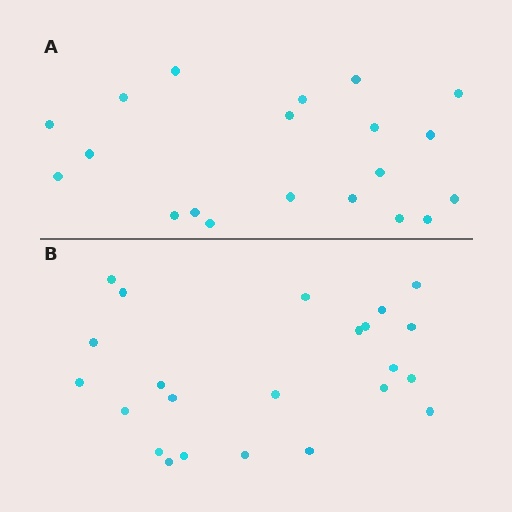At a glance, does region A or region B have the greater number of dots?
Region B (the bottom region) has more dots.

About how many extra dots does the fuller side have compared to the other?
Region B has just a few more — roughly 2 or 3 more dots than region A.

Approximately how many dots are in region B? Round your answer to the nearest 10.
About 20 dots. (The exact count is 23, which rounds to 20.)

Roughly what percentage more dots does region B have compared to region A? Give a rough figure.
About 15% more.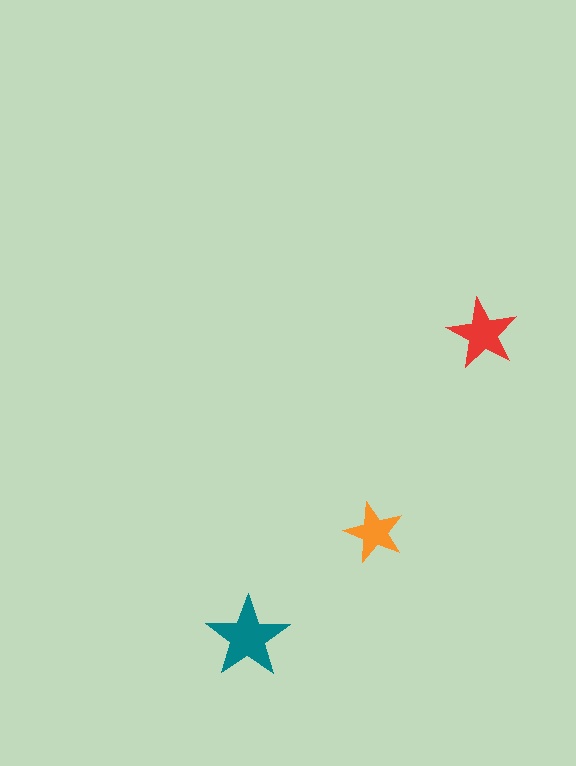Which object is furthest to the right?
The red star is rightmost.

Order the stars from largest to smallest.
the teal one, the red one, the orange one.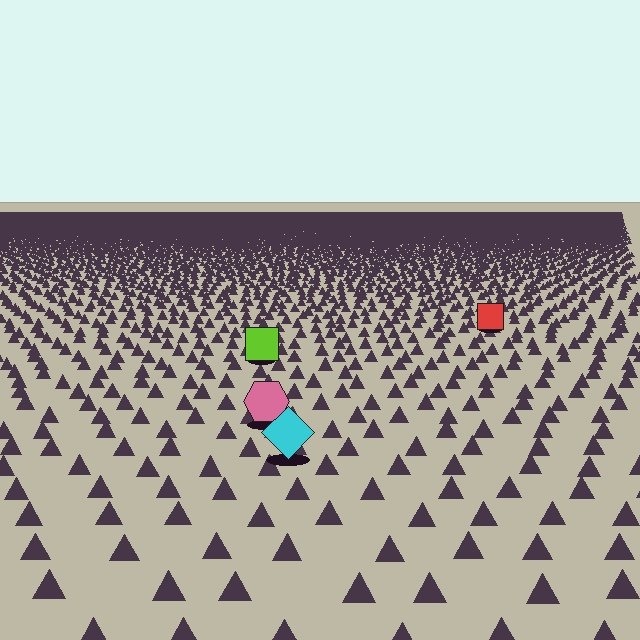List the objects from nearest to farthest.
From nearest to farthest: the cyan diamond, the pink hexagon, the lime square, the red square.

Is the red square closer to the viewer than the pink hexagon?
No. The pink hexagon is closer — you can tell from the texture gradient: the ground texture is coarser near it.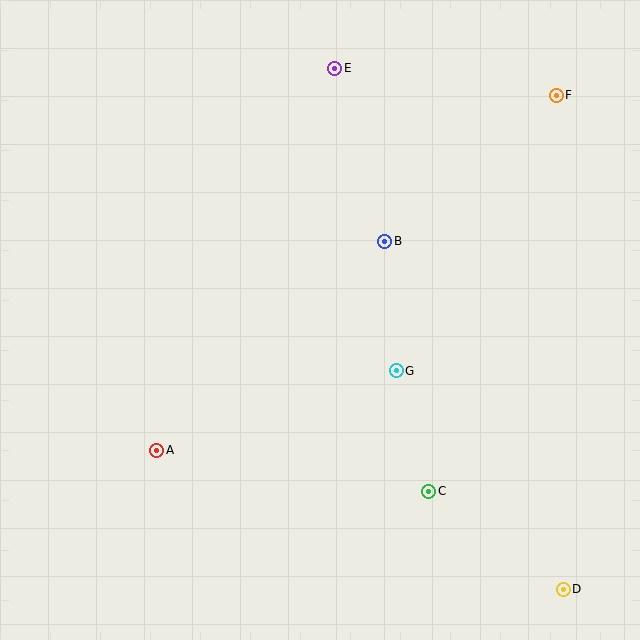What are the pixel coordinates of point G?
Point G is at (396, 371).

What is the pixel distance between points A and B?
The distance between A and B is 309 pixels.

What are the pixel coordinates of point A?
Point A is at (157, 451).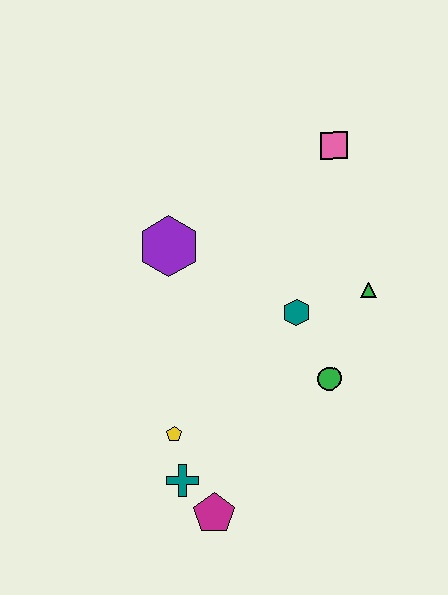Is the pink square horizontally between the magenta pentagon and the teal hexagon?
No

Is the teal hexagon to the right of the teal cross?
Yes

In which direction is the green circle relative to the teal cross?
The green circle is to the right of the teal cross.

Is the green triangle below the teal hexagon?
No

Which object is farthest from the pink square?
The magenta pentagon is farthest from the pink square.